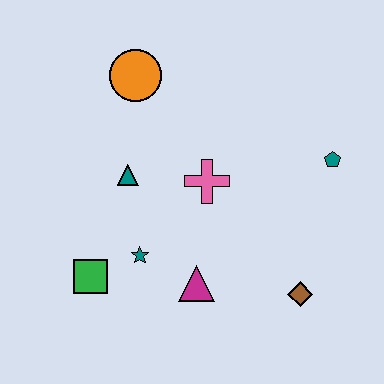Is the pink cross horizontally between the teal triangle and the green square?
No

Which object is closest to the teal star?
The green square is closest to the teal star.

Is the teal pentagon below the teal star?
No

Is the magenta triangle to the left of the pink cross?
Yes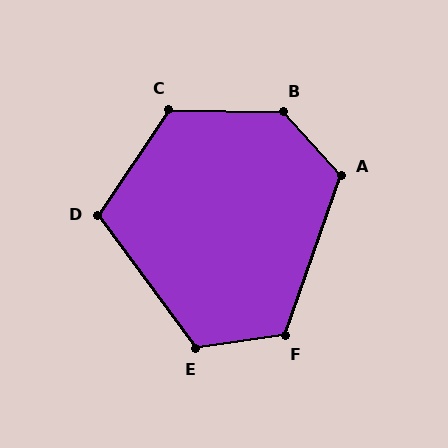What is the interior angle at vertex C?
Approximately 123 degrees (obtuse).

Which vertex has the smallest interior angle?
D, at approximately 109 degrees.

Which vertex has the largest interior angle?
B, at approximately 133 degrees.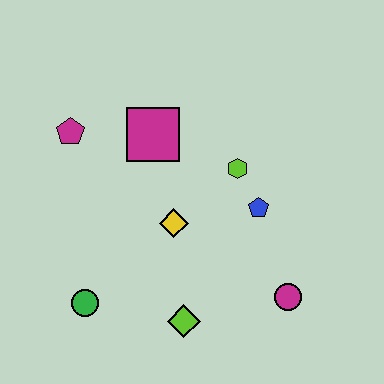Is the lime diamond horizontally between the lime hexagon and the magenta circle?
No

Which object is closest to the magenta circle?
The blue pentagon is closest to the magenta circle.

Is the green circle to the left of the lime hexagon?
Yes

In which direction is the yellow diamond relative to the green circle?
The yellow diamond is to the right of the green circle.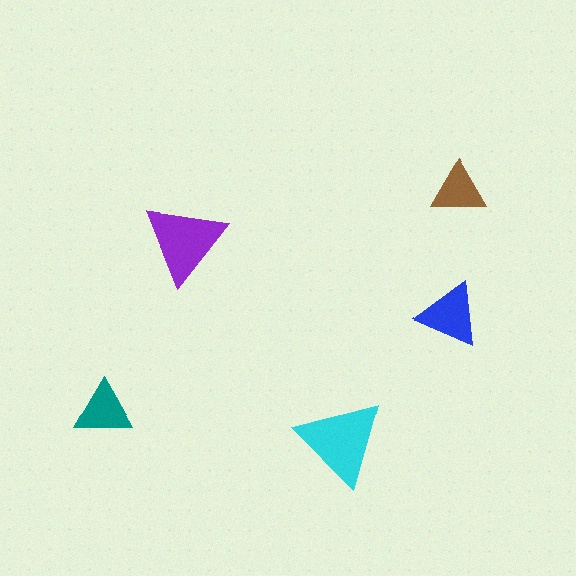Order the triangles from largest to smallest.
the cyan one, the purple one, the blue one, the teal one, the brown one.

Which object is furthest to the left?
The teal triangle is leftmost.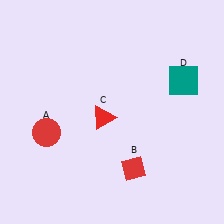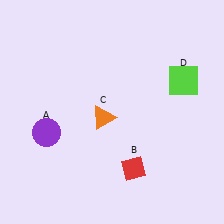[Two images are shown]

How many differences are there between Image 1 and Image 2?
There are 3 differences between the two images.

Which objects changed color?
A changed from red to purple. C changed from red to orange. D changed from teal to lime.